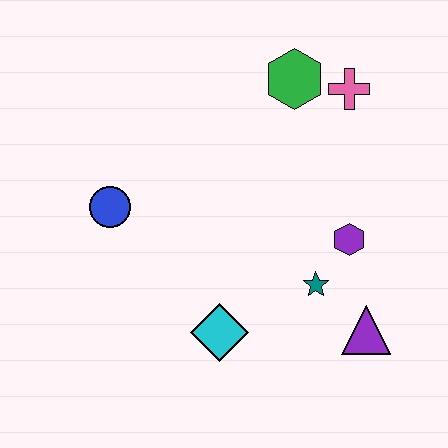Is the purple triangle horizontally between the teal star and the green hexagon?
No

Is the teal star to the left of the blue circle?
No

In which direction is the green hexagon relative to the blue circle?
The green hexagon is to the right of the blue circle.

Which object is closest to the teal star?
The purple hexagon is closest to the teal star.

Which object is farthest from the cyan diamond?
The pink cross is farthest from the cyan diamond.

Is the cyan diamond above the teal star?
No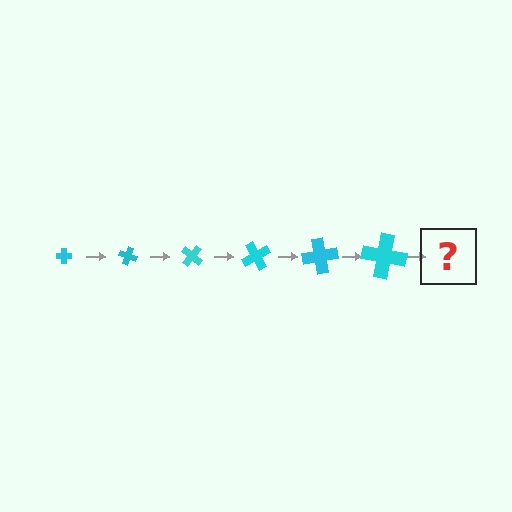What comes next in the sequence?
The next element should be a cross, larger than the previous one and rotated 120 degrees from the start.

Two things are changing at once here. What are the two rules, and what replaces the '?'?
The two rules are that the cross grows larger each step and it rotates 20 degrees each step. The '?' should be a cross, larger than the previous one and rotated 120 degrees from the start.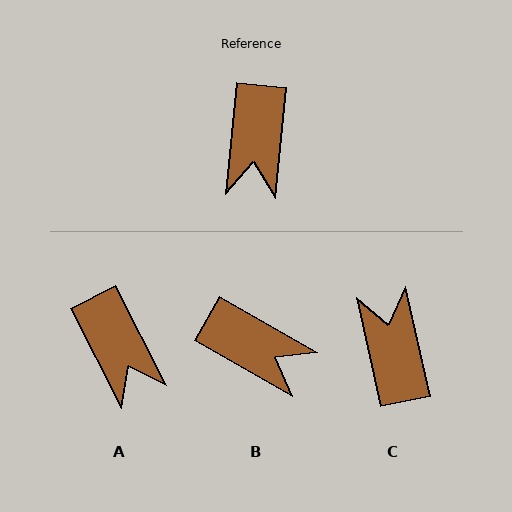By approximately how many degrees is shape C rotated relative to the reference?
Approximately 162 degrees clockwise.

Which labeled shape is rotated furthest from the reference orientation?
C, about 162 degrees away.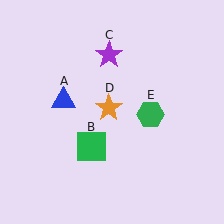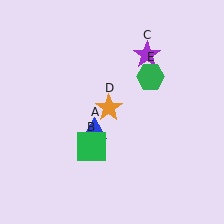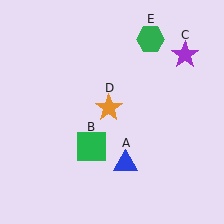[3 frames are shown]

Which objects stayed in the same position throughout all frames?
Green square (object B) and orange star (object D) remained stationary.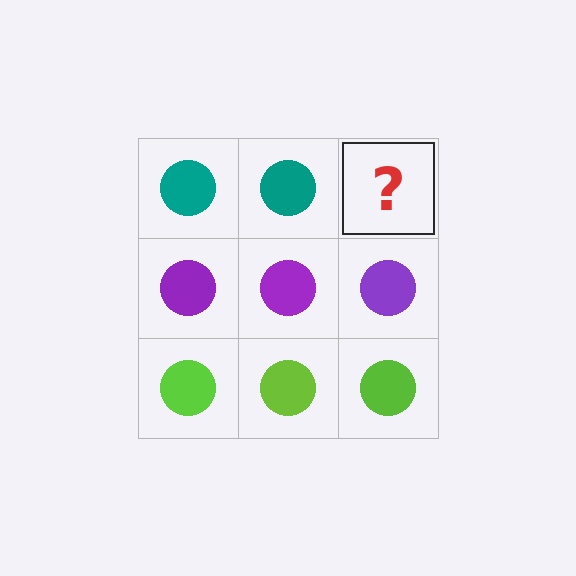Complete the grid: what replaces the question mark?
The question mark should be replaced with a teal circle.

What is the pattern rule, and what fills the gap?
The rule is that each row has a consistent color. The gap should be filled with a teal circle.